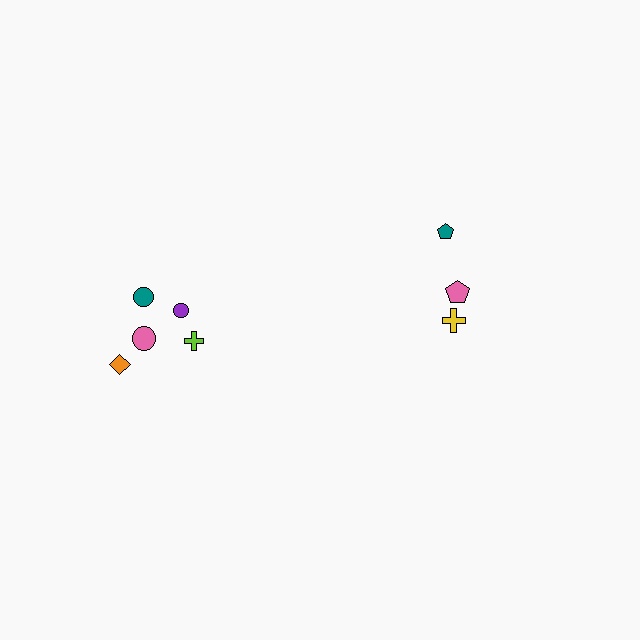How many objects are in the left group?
There are 5 objects.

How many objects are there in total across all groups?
There are 8 objects.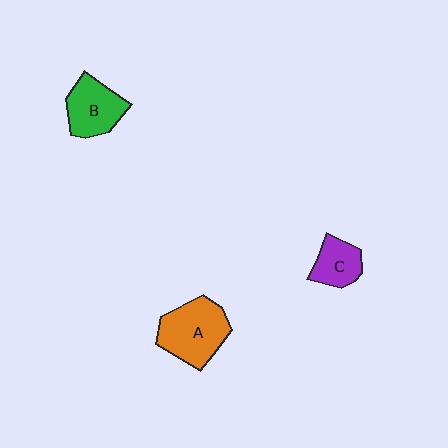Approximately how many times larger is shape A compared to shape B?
Approximately 1.3 times.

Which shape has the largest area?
Shape A (orange).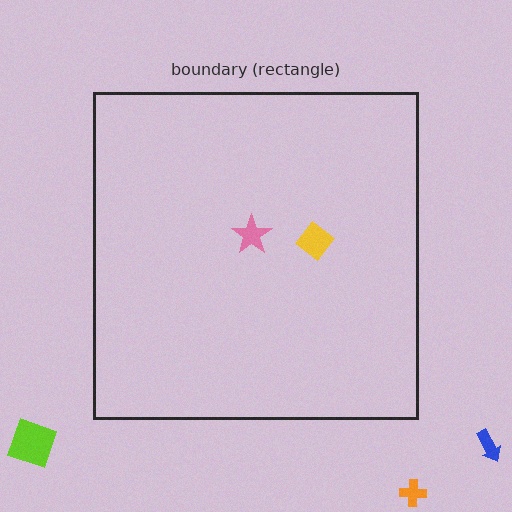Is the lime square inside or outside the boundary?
Outside.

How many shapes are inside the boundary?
2 inside, 3 outside.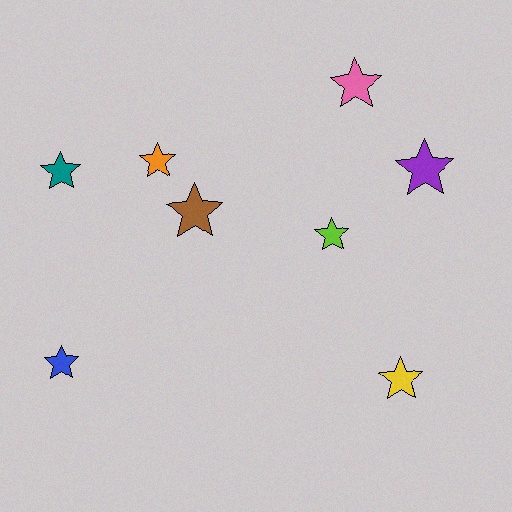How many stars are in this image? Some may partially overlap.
There are 8 stars.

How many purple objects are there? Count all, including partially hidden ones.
There is 1 purple object.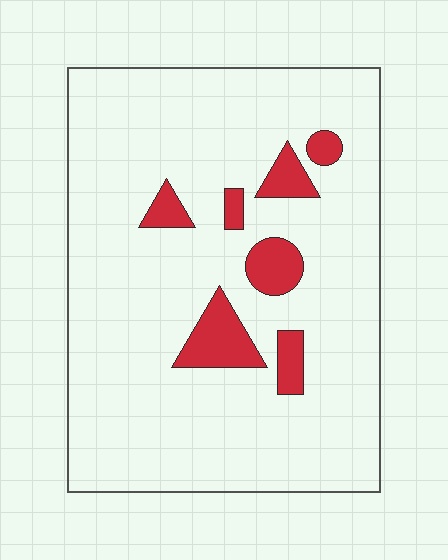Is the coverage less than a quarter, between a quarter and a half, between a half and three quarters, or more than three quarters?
Less than a quarter.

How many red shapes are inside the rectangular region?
7.